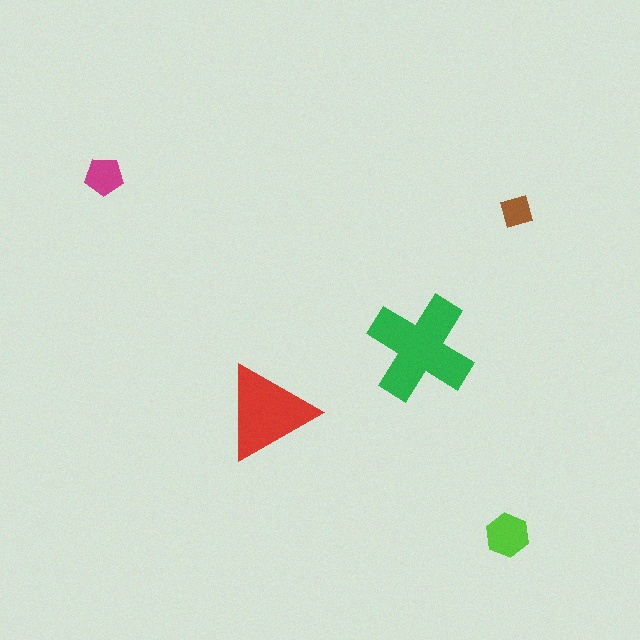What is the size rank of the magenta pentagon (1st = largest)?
4th.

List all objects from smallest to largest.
The brown square, the magenta pentagon, the lime hexagon, the red triangle, the green cross.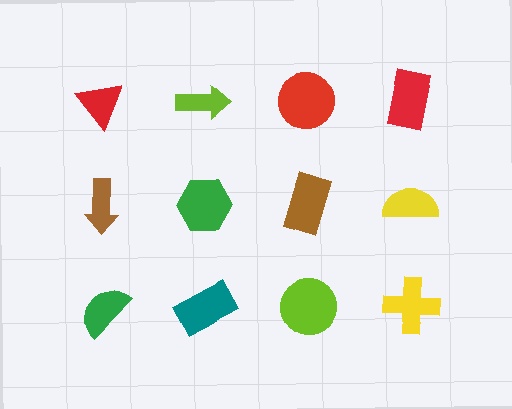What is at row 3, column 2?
A teal rectangle.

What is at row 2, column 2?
A green hexagon.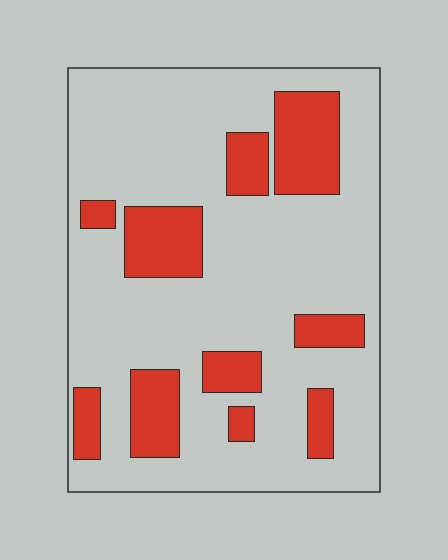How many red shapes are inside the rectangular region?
10.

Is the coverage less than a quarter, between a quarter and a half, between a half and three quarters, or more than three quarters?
Less than a quarter.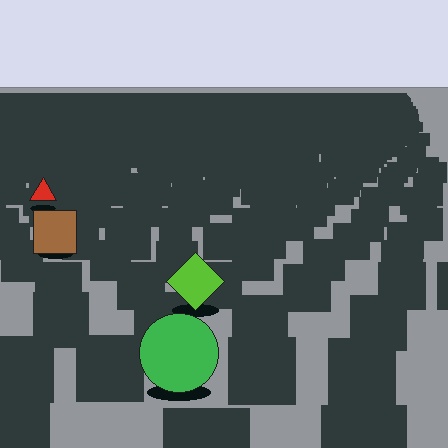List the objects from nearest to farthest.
From nearest to farthest: the green circle, the lime diamond, the brown square, the red triangle.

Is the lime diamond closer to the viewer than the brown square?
Yes. The lime diamond is closer — you can tell from the texture gradient: the ground texture is coarser near it.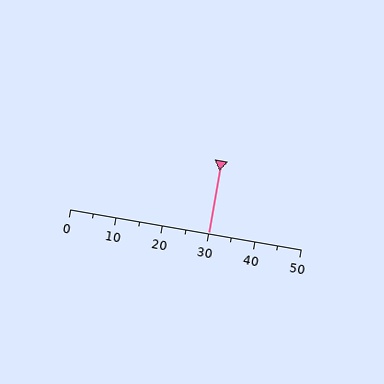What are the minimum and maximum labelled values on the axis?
The axis runs from 0 to 50.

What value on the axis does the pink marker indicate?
The marker indicates approximately 30.